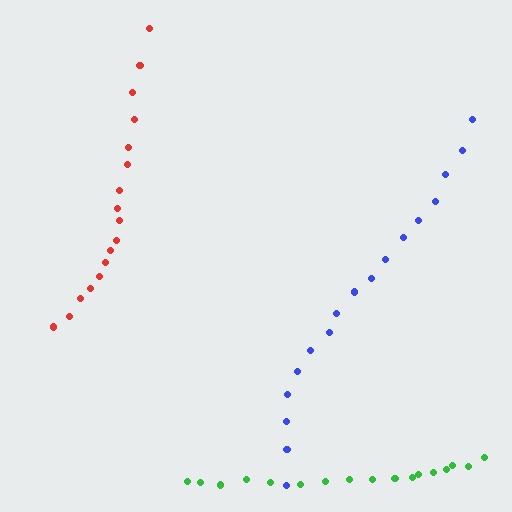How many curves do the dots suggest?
There are 3 distinct paths.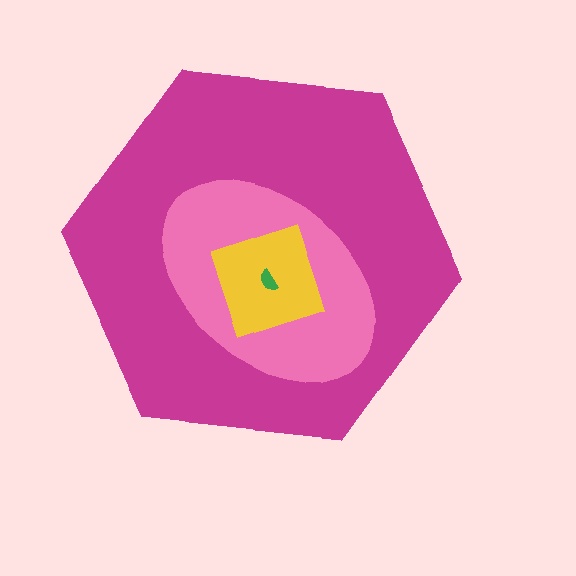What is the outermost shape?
The magenta hexagon.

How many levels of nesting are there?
4.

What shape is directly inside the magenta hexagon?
The pink ellipse.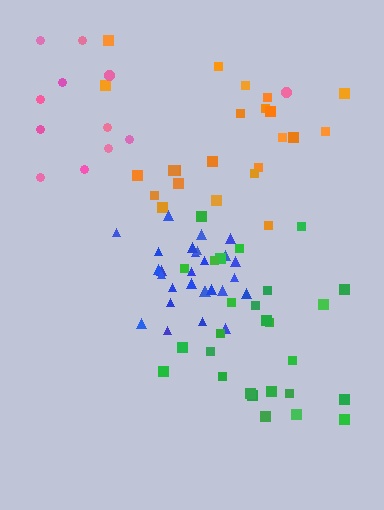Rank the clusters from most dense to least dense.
blue, green, orange, pink.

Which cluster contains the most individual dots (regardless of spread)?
Blue (28).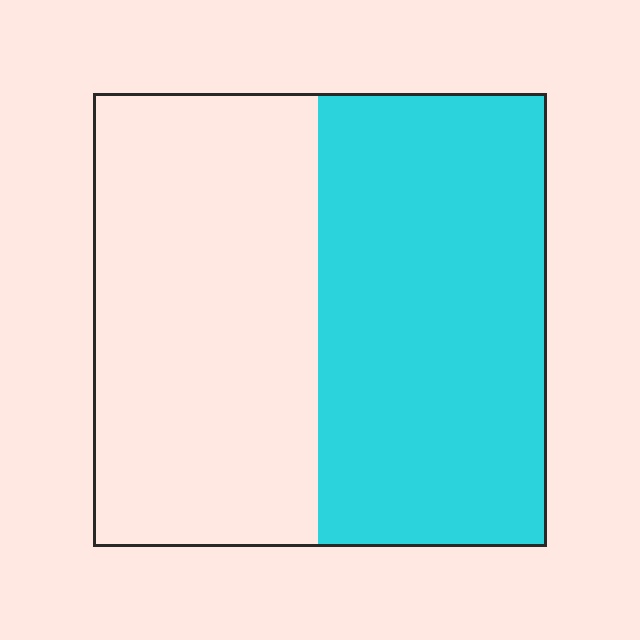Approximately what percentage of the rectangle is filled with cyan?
Approximately 50%.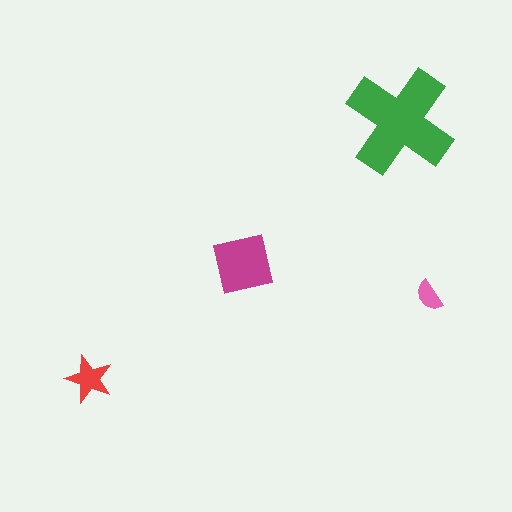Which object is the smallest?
The pink semicircle.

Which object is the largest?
The green cross.